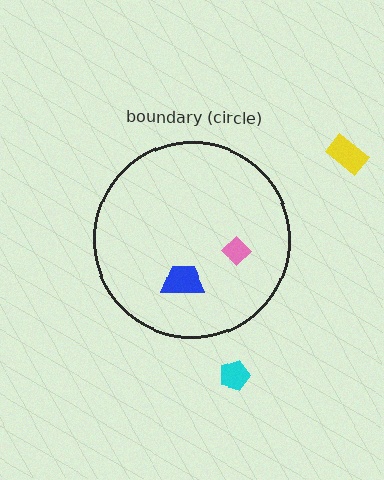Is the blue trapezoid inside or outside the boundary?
Inside.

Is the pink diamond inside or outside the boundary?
Inside.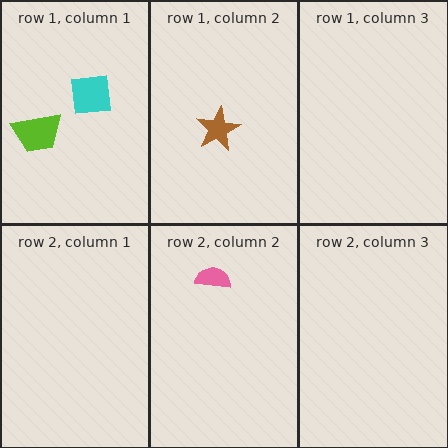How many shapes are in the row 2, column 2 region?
1.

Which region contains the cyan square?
The row 1, column 1 region.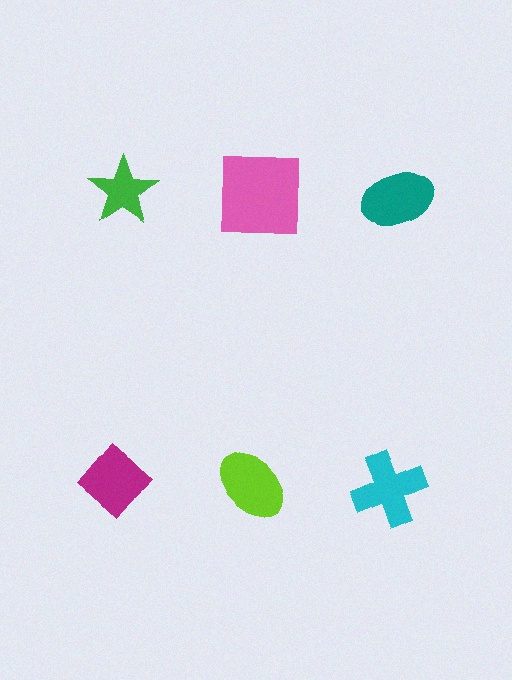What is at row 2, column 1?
A magenta diamond.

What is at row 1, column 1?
A green star.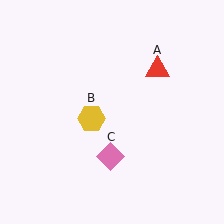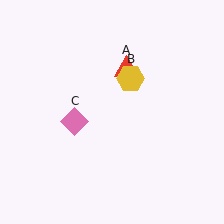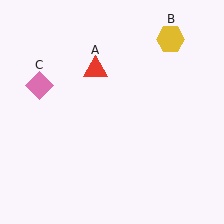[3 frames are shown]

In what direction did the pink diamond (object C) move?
The pink diamond (object C) moved up and to the left.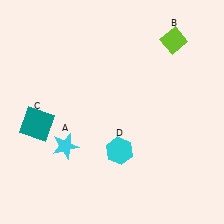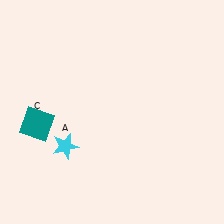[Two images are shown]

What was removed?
The cyan hexagon (D), the lime diamond (B) were removed in Image 2.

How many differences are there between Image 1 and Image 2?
There are 2 differences between the two images.